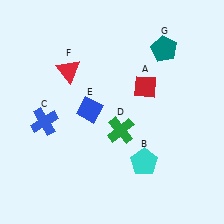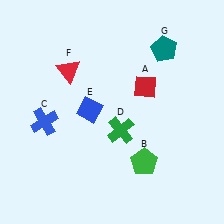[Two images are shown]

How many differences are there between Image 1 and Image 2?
There is 1 difference between the two images.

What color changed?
The pentagon (B) changed from cyan in Image 1 to green in Image 2.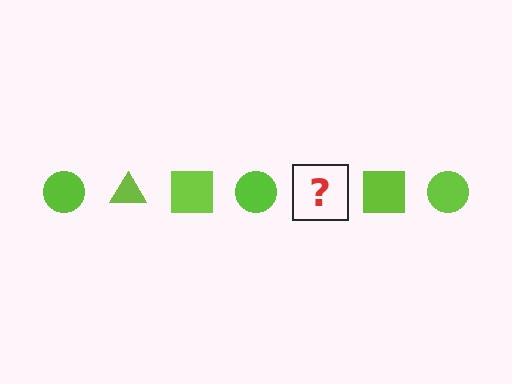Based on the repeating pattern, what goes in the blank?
The blank should be a lime triangle.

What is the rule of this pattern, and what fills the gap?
The rule is that the pattern cycles through circle, triangle, square shapes in lime. The gap should be filled with a lime triangle.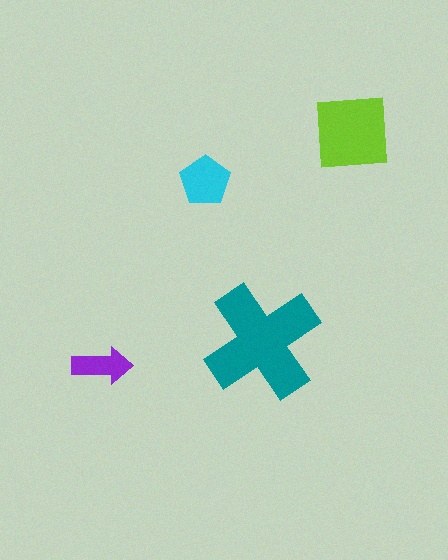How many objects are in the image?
There are 4 objects in the image.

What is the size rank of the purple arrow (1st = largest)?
4th.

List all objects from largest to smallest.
The teal cross, the lime square, the cyan pentagon, the purple arrow.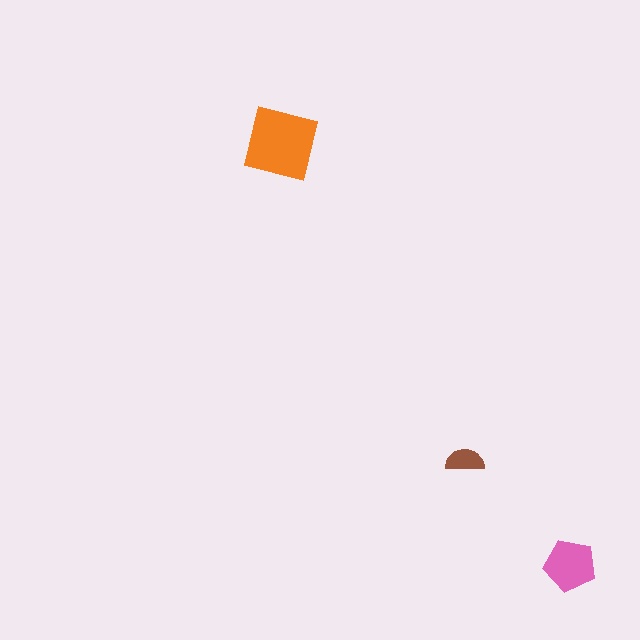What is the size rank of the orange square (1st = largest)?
1st.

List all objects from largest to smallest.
The orange square, the pink pentagon, the brown semicircle.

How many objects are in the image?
There are 3 objects in the image.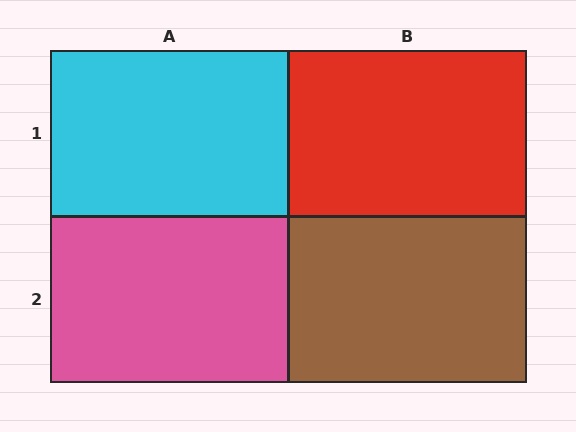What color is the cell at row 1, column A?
Cyan.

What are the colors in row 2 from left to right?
Pink, brown.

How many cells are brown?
1 cell is brown.